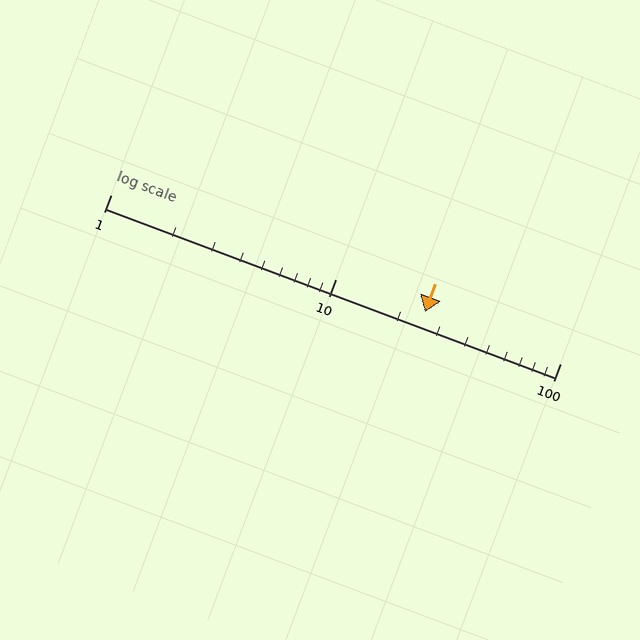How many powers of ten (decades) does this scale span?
The scale spans 2 decades, from 1 to 100.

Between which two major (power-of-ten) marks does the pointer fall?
The pointer is between 10 and 100.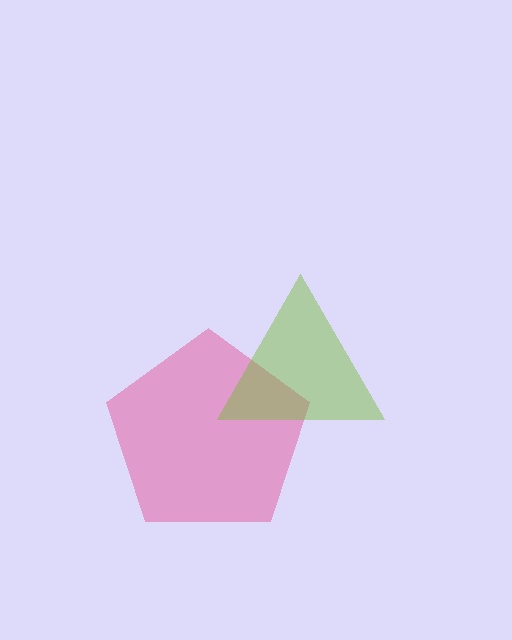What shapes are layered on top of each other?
The layered shapes are: a pink pentagon, a lime triangle.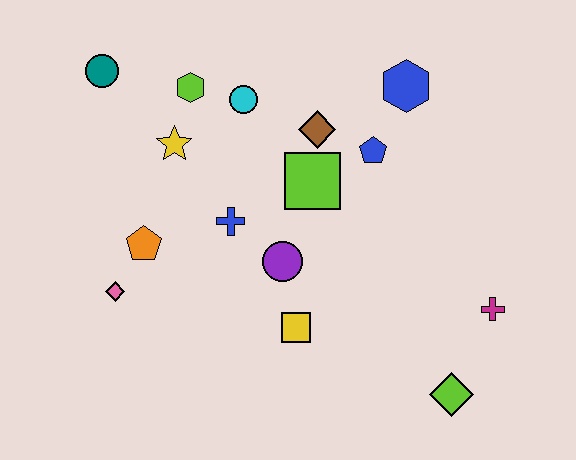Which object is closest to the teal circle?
The lime hexagon is closest to the teal circle.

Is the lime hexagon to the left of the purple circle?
Yes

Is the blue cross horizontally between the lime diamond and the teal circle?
Yes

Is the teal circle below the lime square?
No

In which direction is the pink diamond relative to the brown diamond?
The pink diamond is to the left of the brown diamond.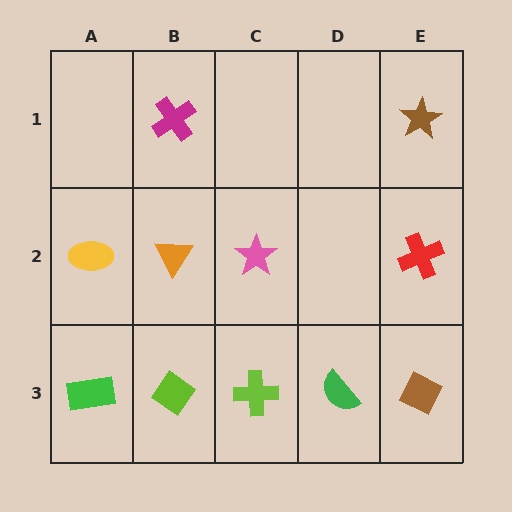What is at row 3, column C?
A lime cross.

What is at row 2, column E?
A red cross.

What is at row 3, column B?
A lime diamond.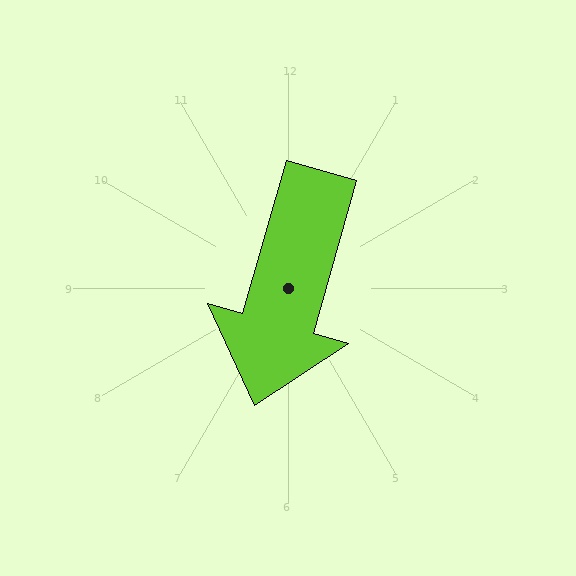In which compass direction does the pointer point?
South.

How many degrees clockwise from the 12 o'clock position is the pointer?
Approximately 196 degrees.